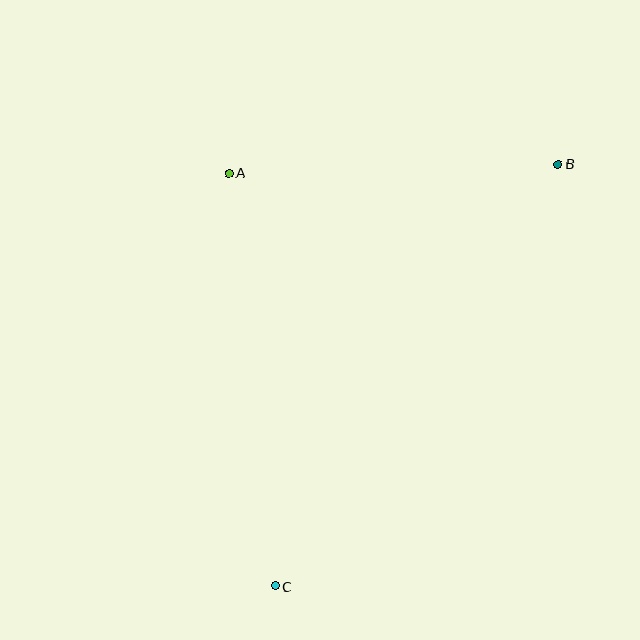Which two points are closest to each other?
Points A and B are closest to each other.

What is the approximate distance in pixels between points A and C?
The distance between A and C is approximately 416 pixels.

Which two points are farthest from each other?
Points B and C are farthest from each other.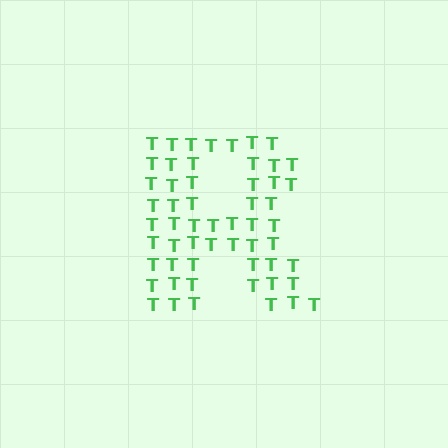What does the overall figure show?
The overall figure shows the letter R.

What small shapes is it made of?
It is made of small letter T's.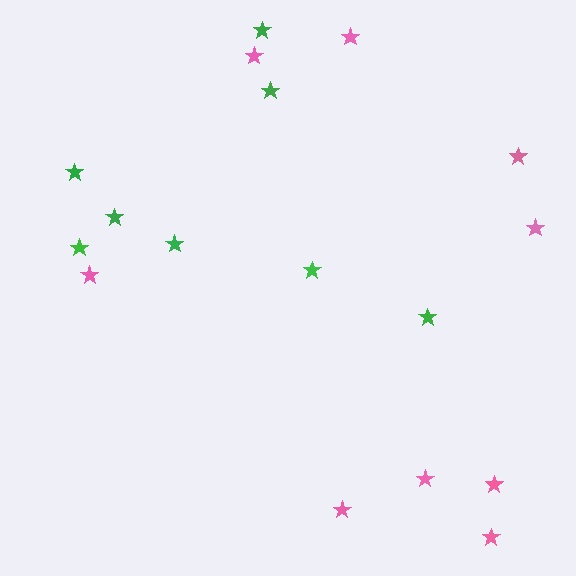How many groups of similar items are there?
There are 2 groups: one group of pink stars (9) and one group of green stars (8).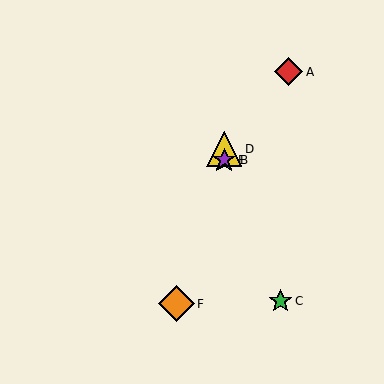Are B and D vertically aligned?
Yes, both are at x≈224.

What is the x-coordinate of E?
Object E is at x≈224.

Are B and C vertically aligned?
No, B is at x≈224 and C is at x≈280.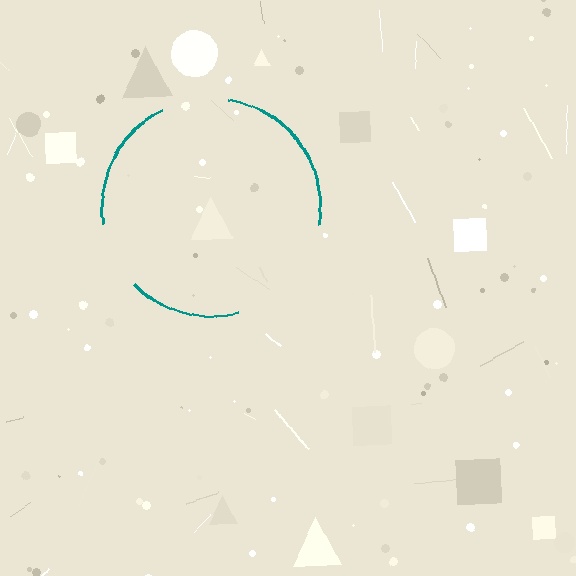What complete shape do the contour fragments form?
The contour fragments form a circle.